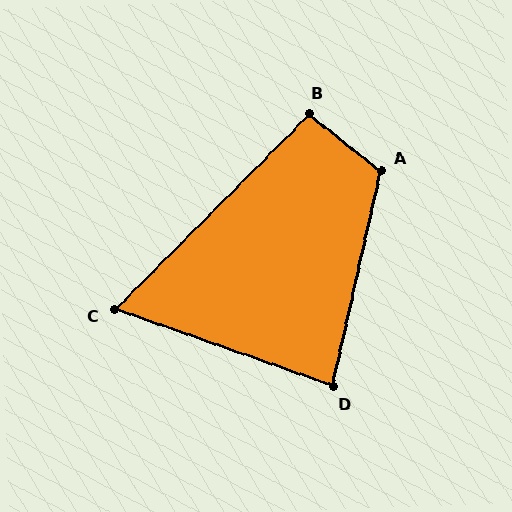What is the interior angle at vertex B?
Approximately 97 degrees (obtuse).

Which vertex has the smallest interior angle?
C, at approximately 64 degrees.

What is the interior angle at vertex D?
Approximately 83 degrees (acute).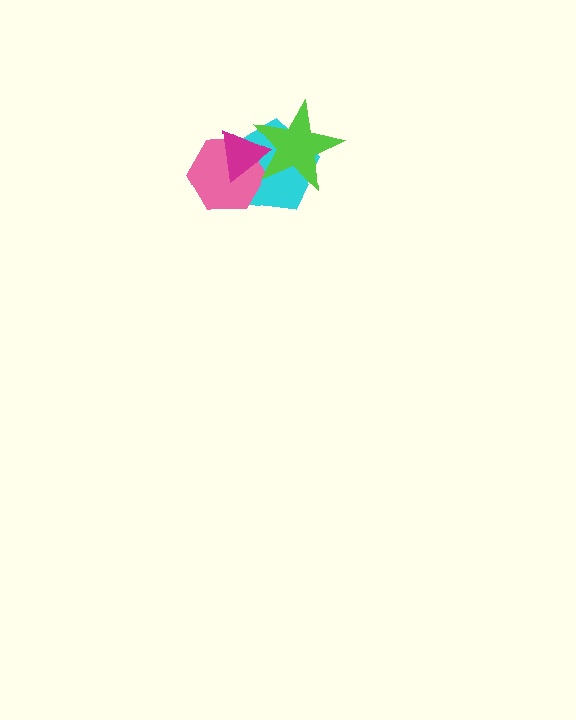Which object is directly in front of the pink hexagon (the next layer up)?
The magenta triangle is directly in front of the pink hexagon.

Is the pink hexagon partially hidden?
Yes, it is partially covered by another shape.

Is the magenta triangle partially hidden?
Yes, it is partially covered by another shape.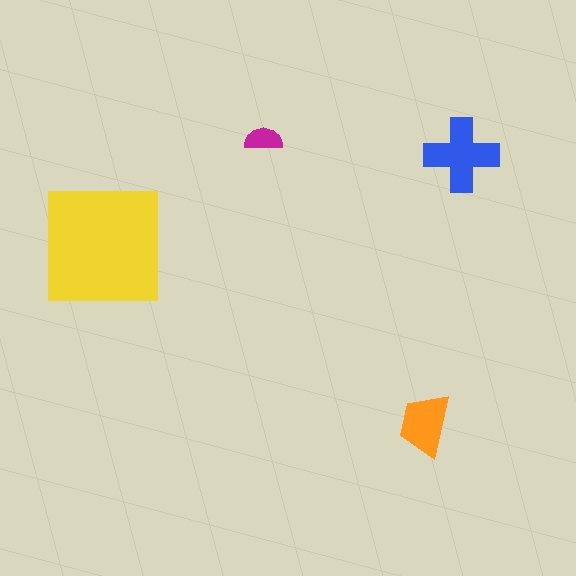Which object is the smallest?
The magenta semicircle.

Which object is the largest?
The yellow square.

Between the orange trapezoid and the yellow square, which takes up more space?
The yellow square.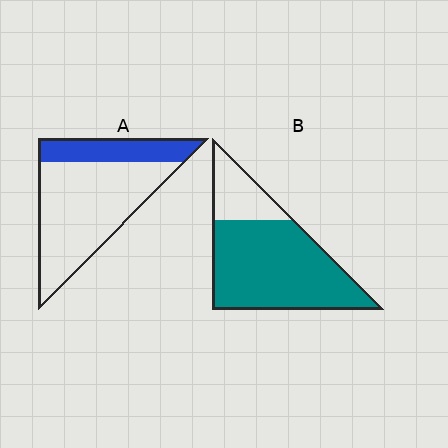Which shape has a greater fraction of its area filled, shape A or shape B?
Shape B.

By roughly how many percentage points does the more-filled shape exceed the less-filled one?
By roughly 50 percentage points (B over A).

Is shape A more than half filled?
No.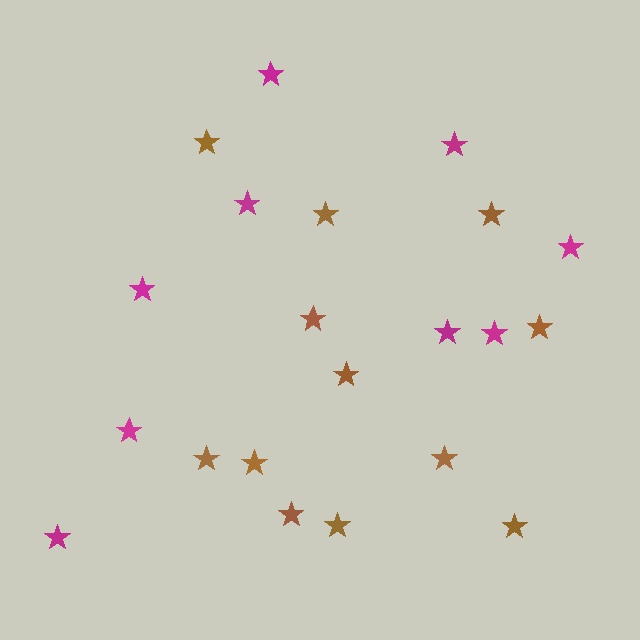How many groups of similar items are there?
There are 2 groups: one group of magenta stars (9) and one group of brown stars (12).